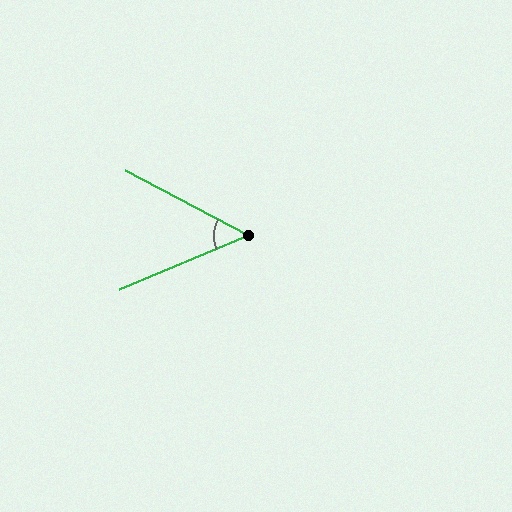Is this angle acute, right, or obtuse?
It is acute.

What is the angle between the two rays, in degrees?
Approximately 50 degrees.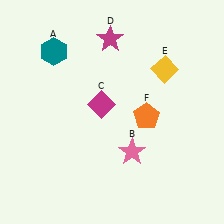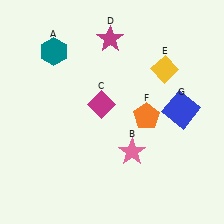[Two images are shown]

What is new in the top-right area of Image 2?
A blue square (G) was added in the top-right area of Image 2.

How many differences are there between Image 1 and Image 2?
There is 1 difference between the two images.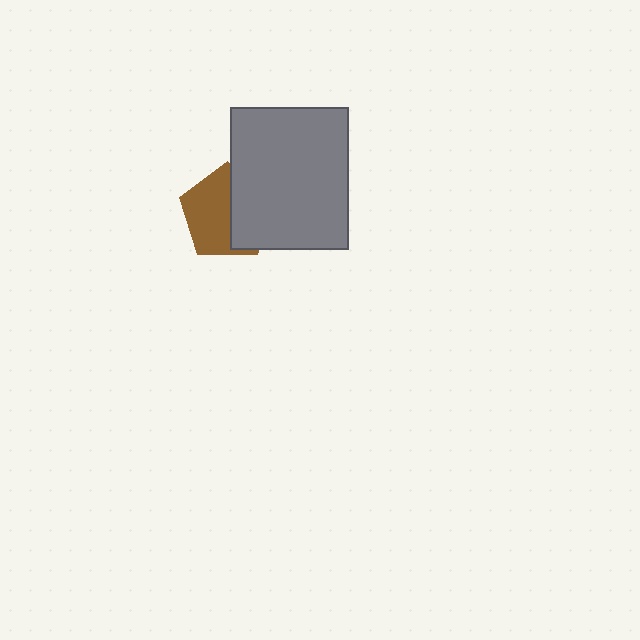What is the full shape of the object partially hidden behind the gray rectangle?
The partially hidden object is a brown pentagon.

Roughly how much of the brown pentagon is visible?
About half of it is visible (roughly 55%).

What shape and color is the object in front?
The object in front is a gray rectangle.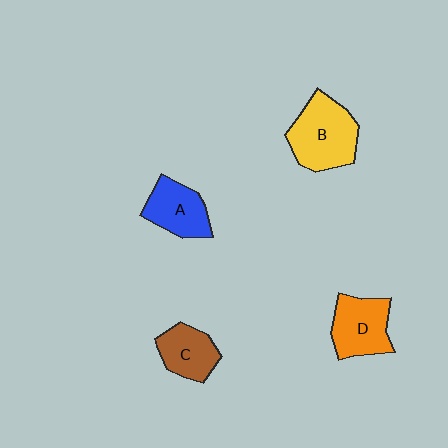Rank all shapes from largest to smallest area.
From largest to smallest: B (yellow), D (orange), A (blue), C (brown).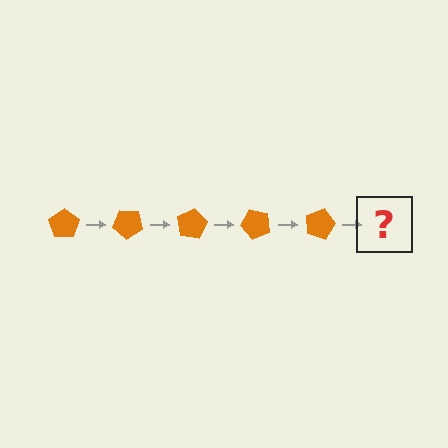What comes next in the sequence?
The next element should be an orange pentagon rotated 200 degrees.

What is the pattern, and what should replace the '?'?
The pattern is that the pentagon rotates 40 degrees each step. The '?' should be an orange pentagon rotated 200 degrees.